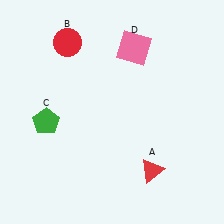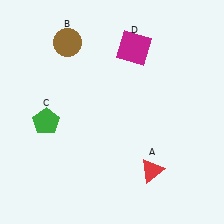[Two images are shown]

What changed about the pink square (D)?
In Image 1, D is pink. In Image 2, it changed to magenta.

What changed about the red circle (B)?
In Image 1, B is red. In Image 2, it changed to brown.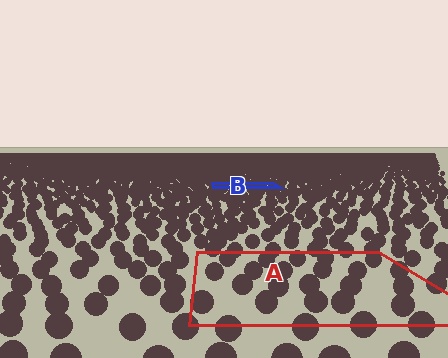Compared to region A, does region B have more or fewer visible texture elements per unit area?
Region B has more texture elements per unit area — they are packed more densely because it is farther away.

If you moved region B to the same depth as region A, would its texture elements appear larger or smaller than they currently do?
They would appear larger. At a closer depth, the same texture elements are projected at a bigger on-screen size.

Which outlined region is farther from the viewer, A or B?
Region B is farther from the viewer — the texture elements inside it appear smaller and more densely packed.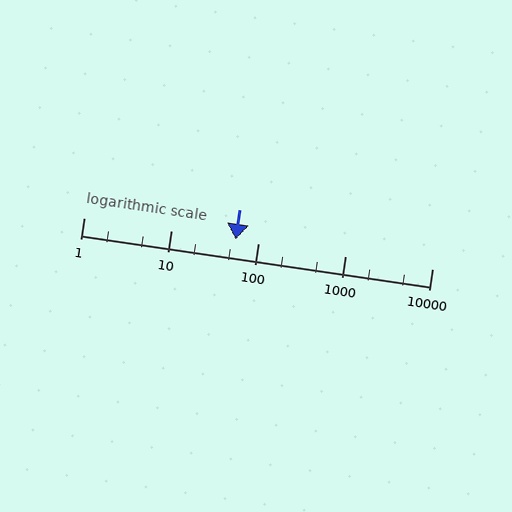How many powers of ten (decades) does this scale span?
The scale spans 4 decades, from 1 to 10000.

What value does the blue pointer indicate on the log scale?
The pointer indicates approximately 55.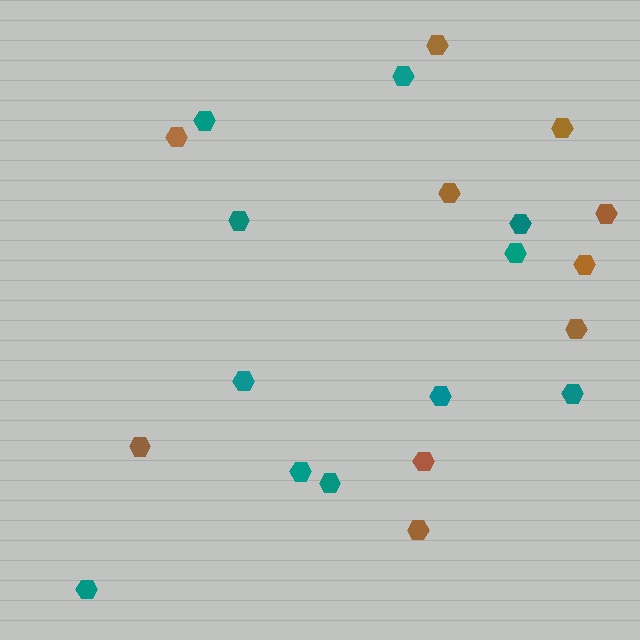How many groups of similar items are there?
There are 2 groups: one group of brown hexagons (10) and one group of teal hexagons (11).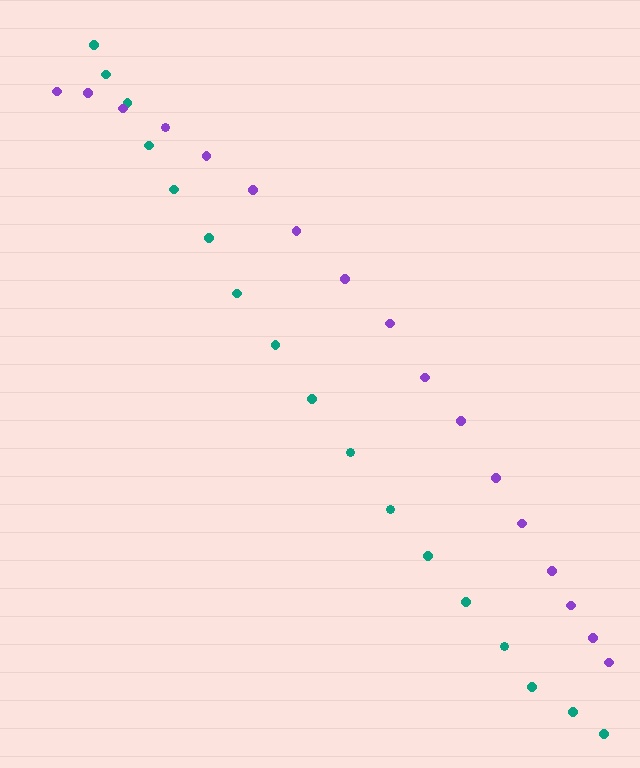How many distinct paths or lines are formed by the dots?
There are 2 distinct paths.